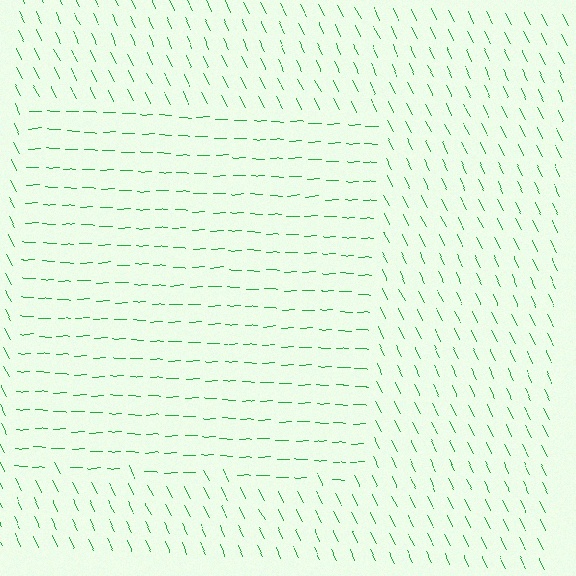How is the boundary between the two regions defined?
The boundary is defined purely by a change in line orientation (approximately 66 degrees difference). All lines are the same color and thickness.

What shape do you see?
I see a rectangle.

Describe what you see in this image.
The image is filled with small green line segments. A rectangle region in the image has lines oriented differently from the surrounding lines, creating a visible texture boundary.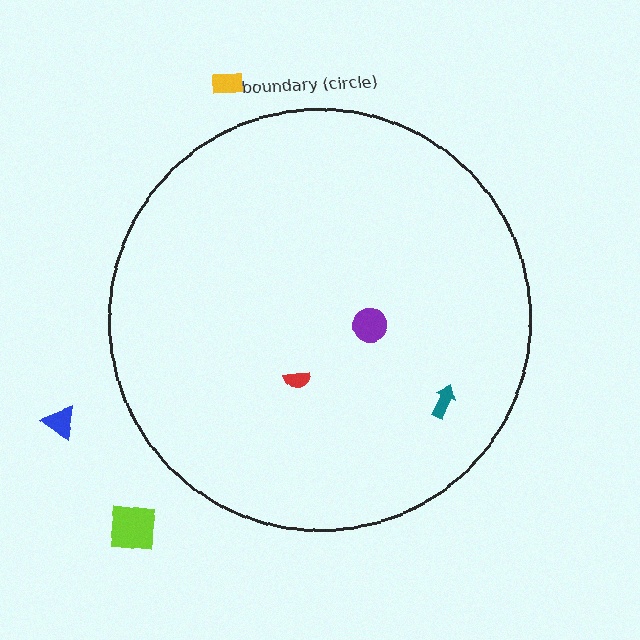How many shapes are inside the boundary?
3 inside, 3 outside.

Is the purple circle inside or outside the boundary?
Inside.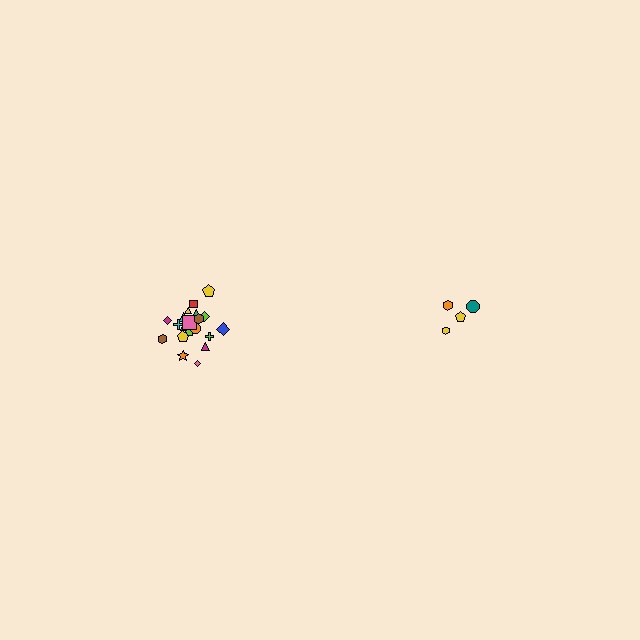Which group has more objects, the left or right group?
The left group.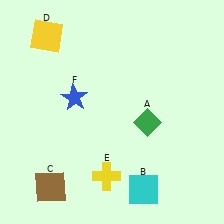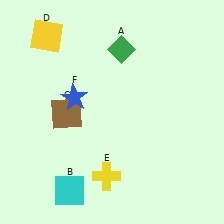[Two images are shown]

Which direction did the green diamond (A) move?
The green diamond (A) moved up.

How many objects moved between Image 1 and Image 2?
3 objects moved between the two images.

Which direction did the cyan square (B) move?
The cyan square (B) moved left.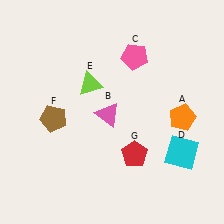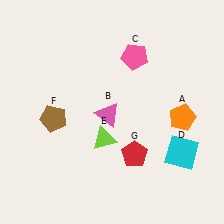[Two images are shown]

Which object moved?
The lime triangle (E) moved down.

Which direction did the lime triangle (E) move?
The lime triangle (E) moved down.